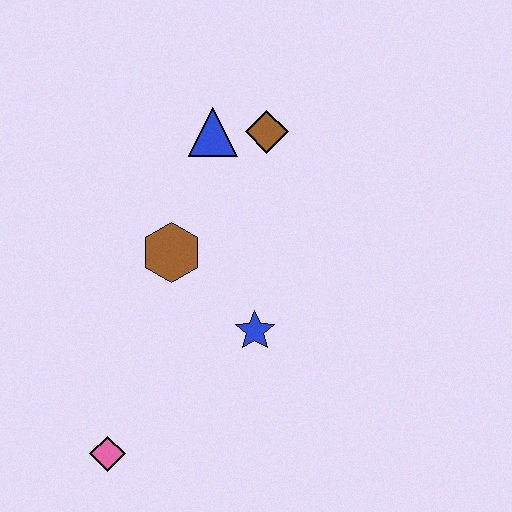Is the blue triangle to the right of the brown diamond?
No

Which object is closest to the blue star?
The brown hexagon is closest to the blue star.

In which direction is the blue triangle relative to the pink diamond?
The blue triangle is above the pink diamond.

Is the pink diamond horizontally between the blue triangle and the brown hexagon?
No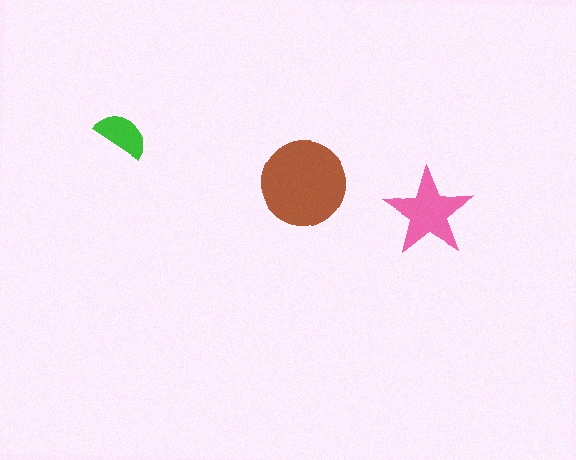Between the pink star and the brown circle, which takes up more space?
The brown circle.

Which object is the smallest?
The green semicircle.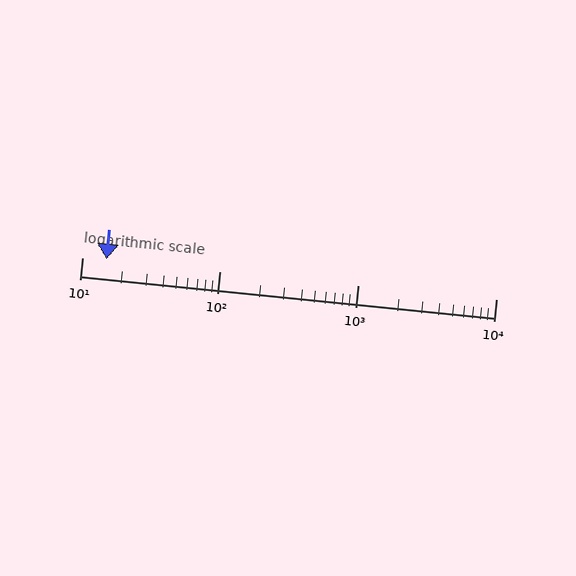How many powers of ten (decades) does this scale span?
The scale spans 3 decades, from 10 to 10000.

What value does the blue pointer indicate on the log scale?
The pointer indicates approximately 15.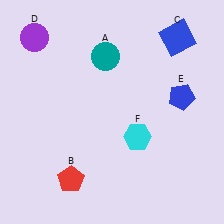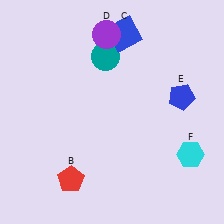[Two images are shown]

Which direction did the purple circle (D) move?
The purple circle (D) moved right.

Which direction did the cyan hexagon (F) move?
The cyan hexagon (F) moved right.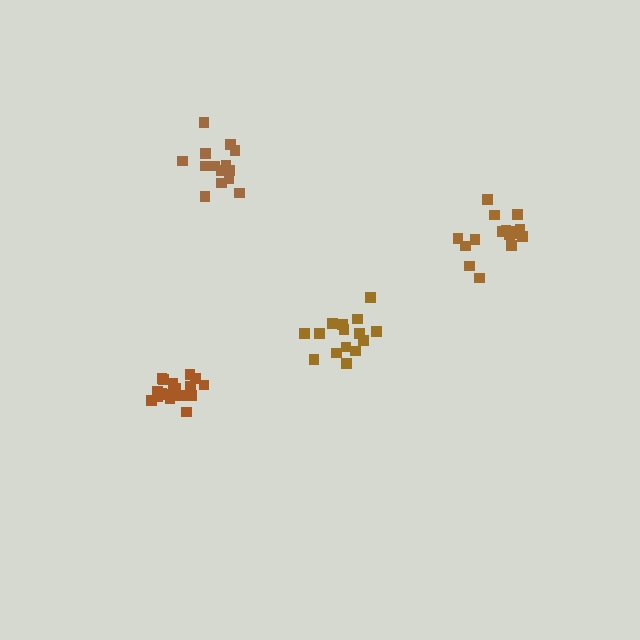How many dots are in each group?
Group 1: 14 dots, Group 2: 19 dots, Group 3: 16 dots, Group 4: 15 dots (64 total).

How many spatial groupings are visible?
There are 4 spatial groupings.